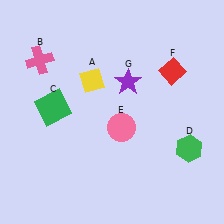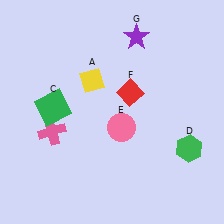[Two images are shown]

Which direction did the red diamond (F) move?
The red diamond (F) moved left.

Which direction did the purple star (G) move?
The purple star (G) moved up.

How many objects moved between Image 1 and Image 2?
3 objects moved between the two images.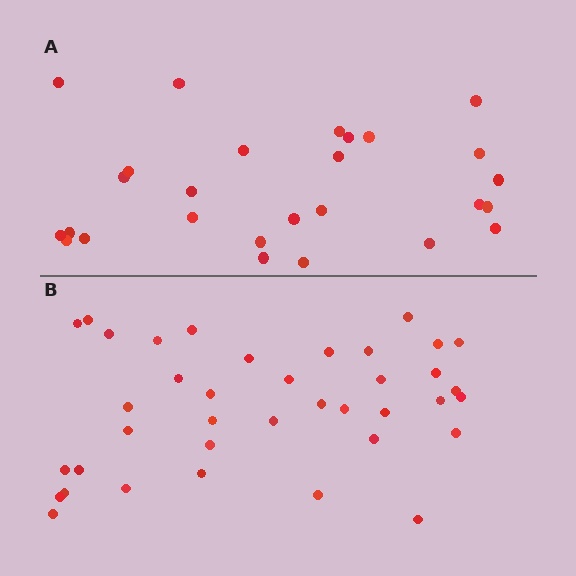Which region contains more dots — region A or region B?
Region B (the bottom region) has more dots.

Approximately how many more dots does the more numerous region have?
Region B has roughly 12 or so more dots than region A.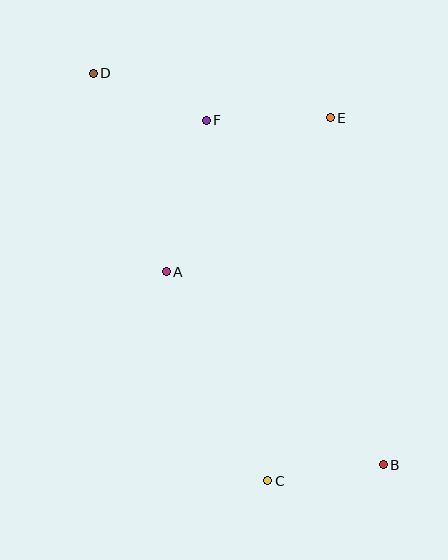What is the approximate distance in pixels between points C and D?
The distance between C and D is approximately 443 pixels.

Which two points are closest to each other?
Points B and C are closest to each other.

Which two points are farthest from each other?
Points B and D are farthest from each other.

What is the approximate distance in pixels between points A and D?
The distance between A and D is approximately 212 pixels.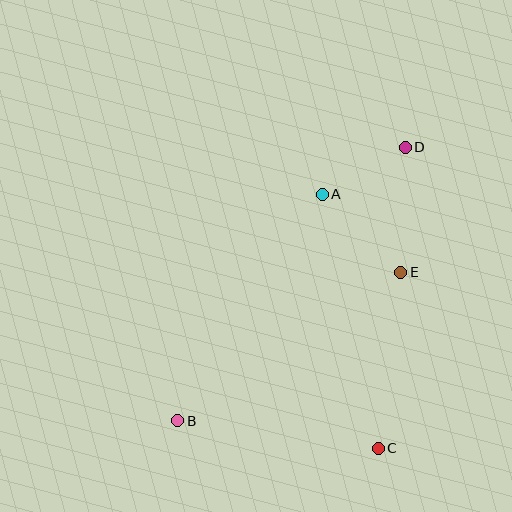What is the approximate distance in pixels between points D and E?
The distance between D and E is approximately 126 pixels.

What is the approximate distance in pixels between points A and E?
The distance between A and E is approximately 111 pixels.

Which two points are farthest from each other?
Points B and D are farthest from each other.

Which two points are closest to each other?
Points A and D are closest to each other.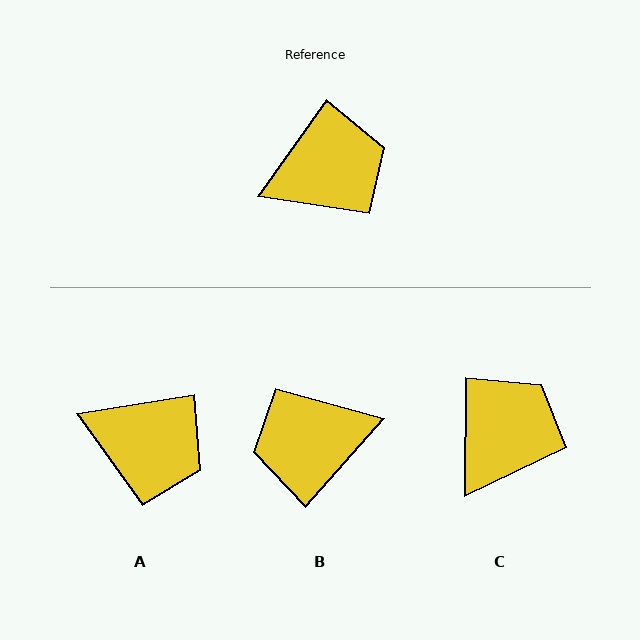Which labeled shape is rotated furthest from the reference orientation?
B, about 173 degrees away.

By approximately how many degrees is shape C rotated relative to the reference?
Approximately 35 degrees counter-clockwise.